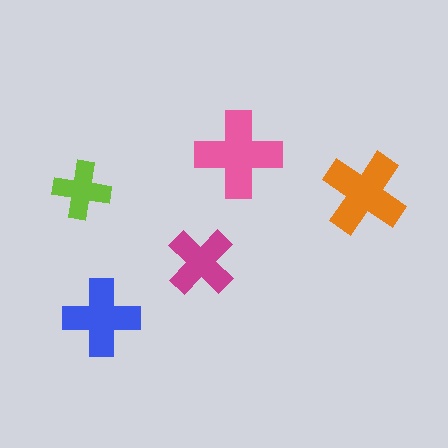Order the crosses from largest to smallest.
the pink one, the orange one, the blue one, the magenta one, the lime one.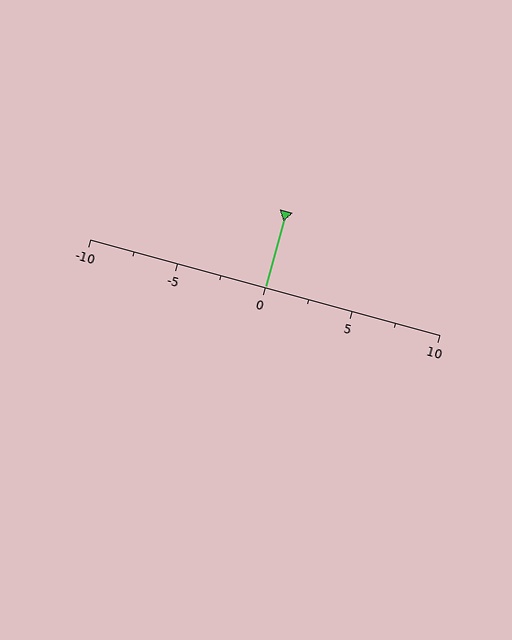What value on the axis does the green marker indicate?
The marker indicates approximately 0.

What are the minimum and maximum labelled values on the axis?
The axis runs from -10 to 10.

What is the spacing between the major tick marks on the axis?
The major ticks are spaced 5 apart.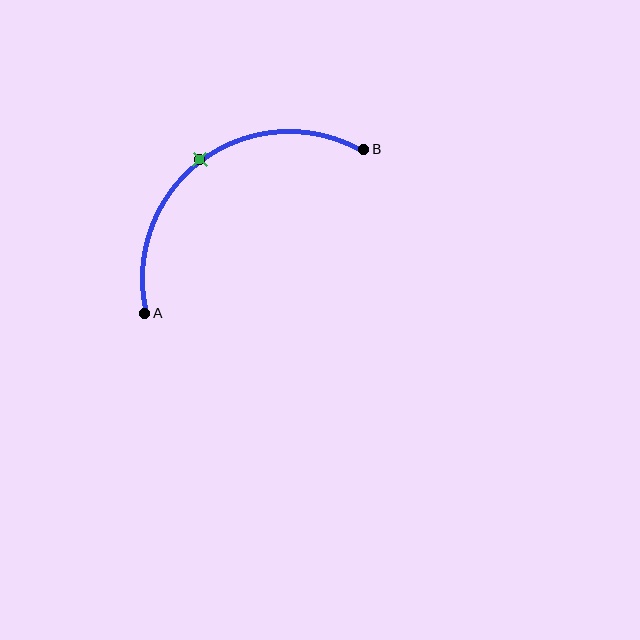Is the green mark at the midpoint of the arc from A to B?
Yes. The green mark lies on the arc at equal arc-length from both A and B — it is the arc midpoint.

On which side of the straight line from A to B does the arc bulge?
The arc bulges above and to the left of the straight line connecting A and B.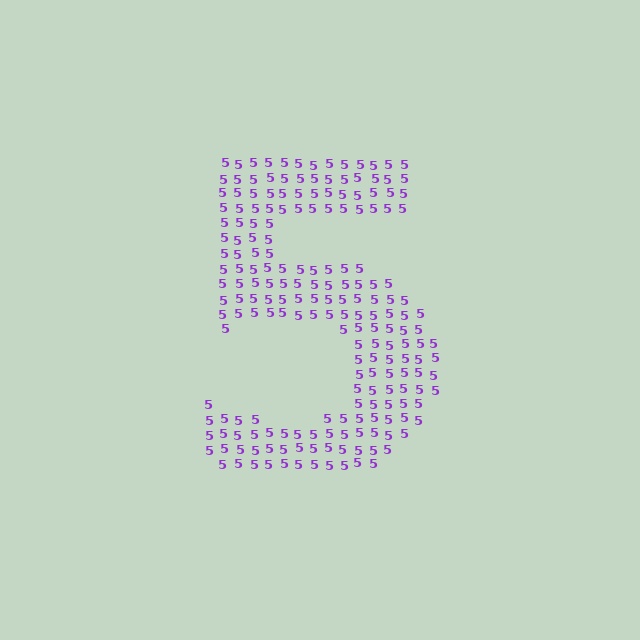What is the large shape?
The large shape is the digit 5.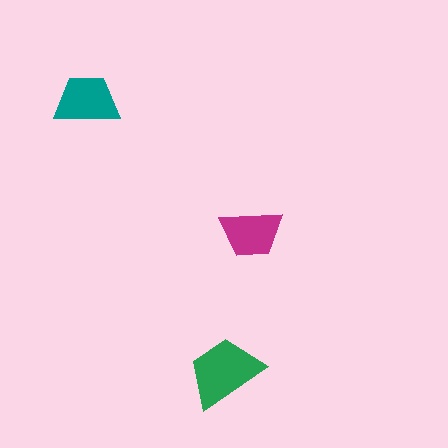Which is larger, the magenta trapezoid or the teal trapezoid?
The teal one.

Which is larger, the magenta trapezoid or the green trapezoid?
The green one.